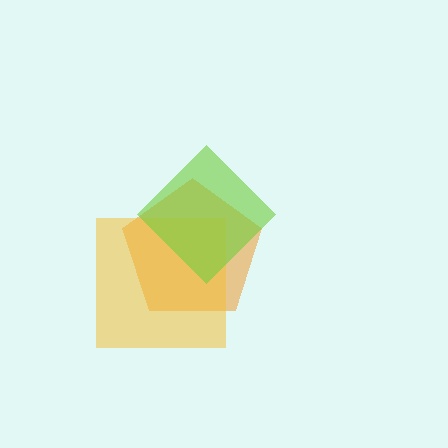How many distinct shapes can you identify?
There are 3 distinct shapes: an orange pentagon, a yellow square, a lime diamond.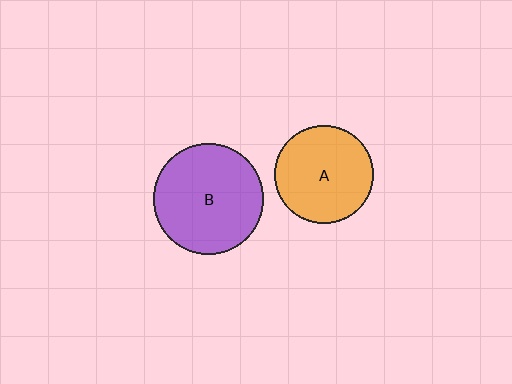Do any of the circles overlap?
No, none of the circles overlap.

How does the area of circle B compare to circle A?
Approximately 1.3 times.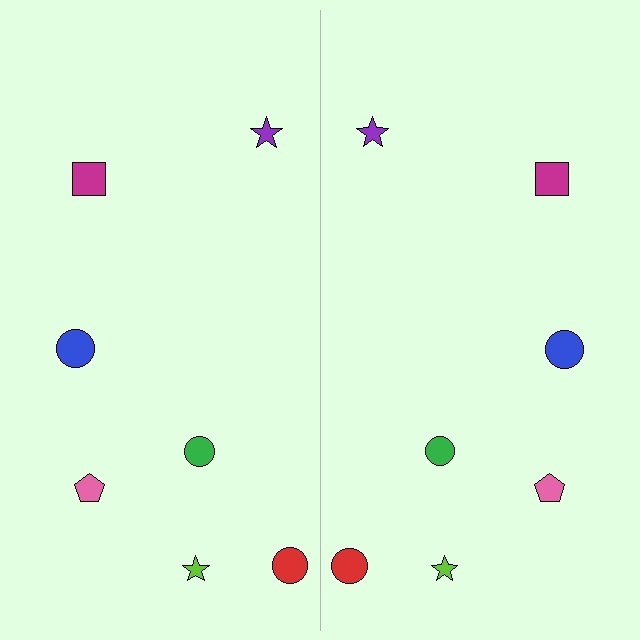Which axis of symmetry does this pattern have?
The pattern has a vertical axis of symmetry running through the center of the image.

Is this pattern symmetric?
Yes, this pattern has bilateral (reflection) symmetry.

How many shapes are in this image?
There are 14 shapes in this image.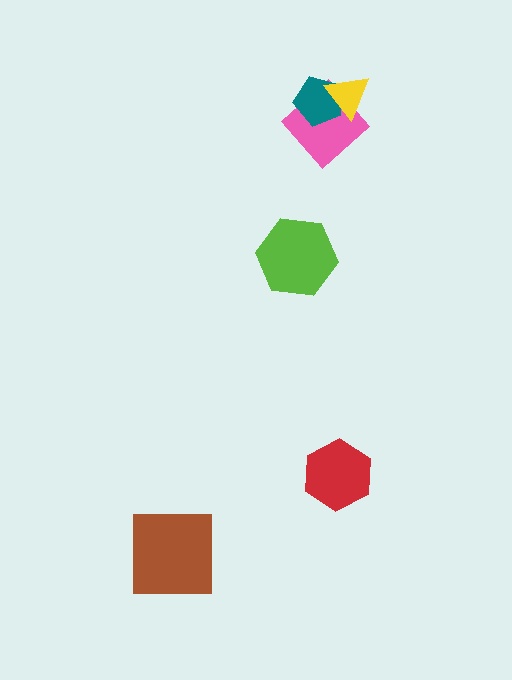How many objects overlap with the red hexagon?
0 objects overlap with the red hexagon.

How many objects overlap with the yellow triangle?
2 objects overlap with the yellow triangle.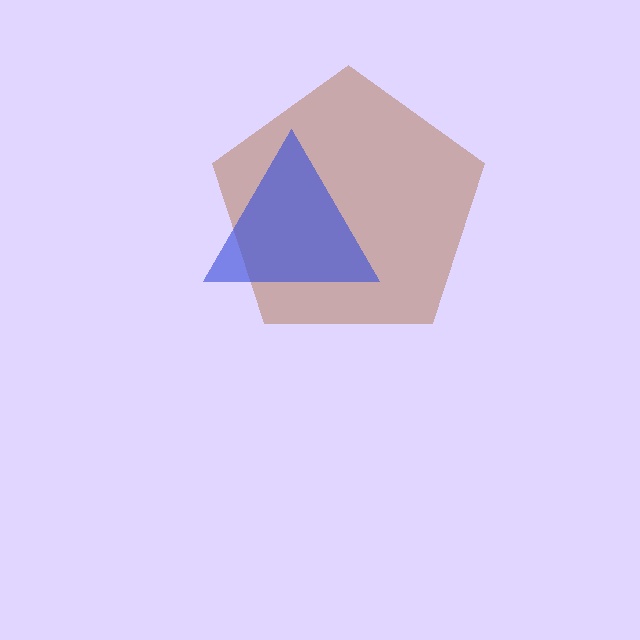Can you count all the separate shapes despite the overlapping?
Yes, there are 2 separate shapes.